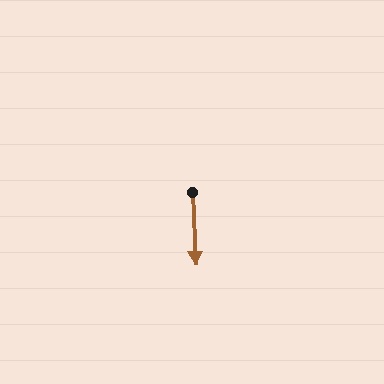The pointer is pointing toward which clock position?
Roughly 6 o'clock.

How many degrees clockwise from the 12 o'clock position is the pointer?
Approximately 177 degrees.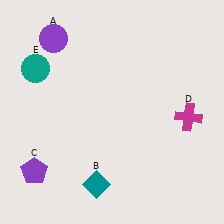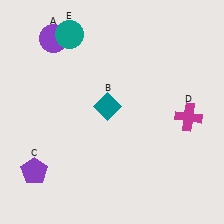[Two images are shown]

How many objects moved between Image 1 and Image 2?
2 objects moved between the two images.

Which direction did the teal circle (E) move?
The teal circle (E) moved up.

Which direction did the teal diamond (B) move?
The teal diamond (B) moved up.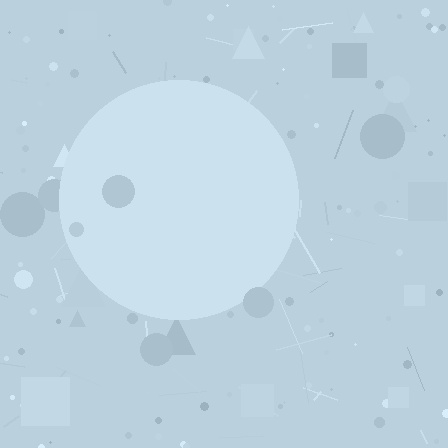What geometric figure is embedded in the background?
A circle is embedded in the background.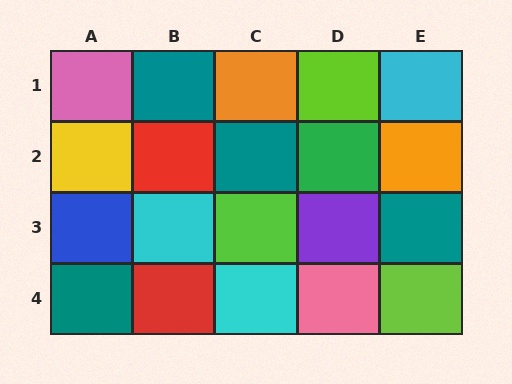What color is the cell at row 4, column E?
Lime.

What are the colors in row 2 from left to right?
Yellow, red, teal, green, orange.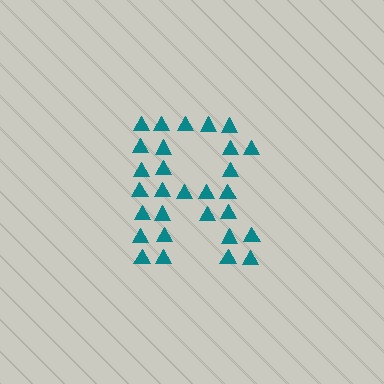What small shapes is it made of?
It is made of small triangles.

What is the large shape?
The large shape is the letter R.